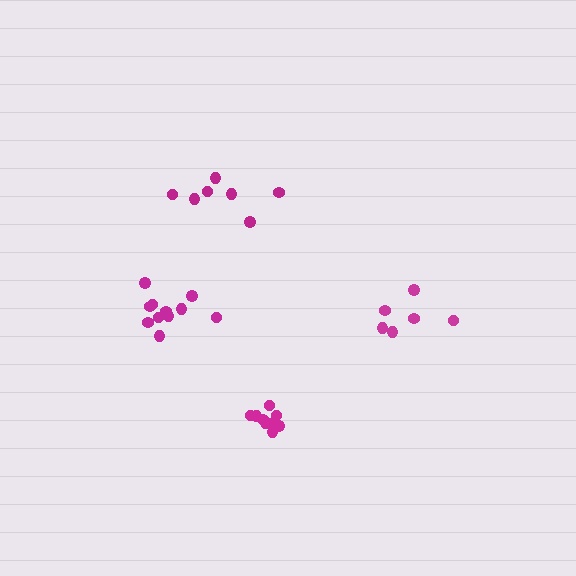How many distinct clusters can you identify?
There are 4 distinct clusters.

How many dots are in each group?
Group 1: 11 dots, Group 2: 6 dots, Group 3: 9 dots, Group 4: 7 dots (33 total).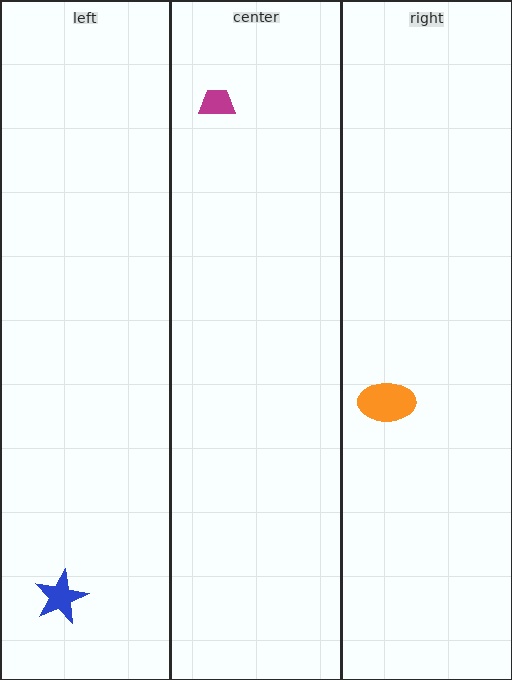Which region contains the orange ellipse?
The right region.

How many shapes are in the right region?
1.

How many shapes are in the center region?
1.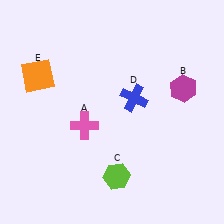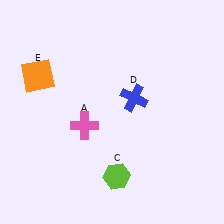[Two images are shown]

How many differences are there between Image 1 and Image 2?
There is 1 difference between the two images.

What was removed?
The magenta hexagon (B) was removed in Image 2.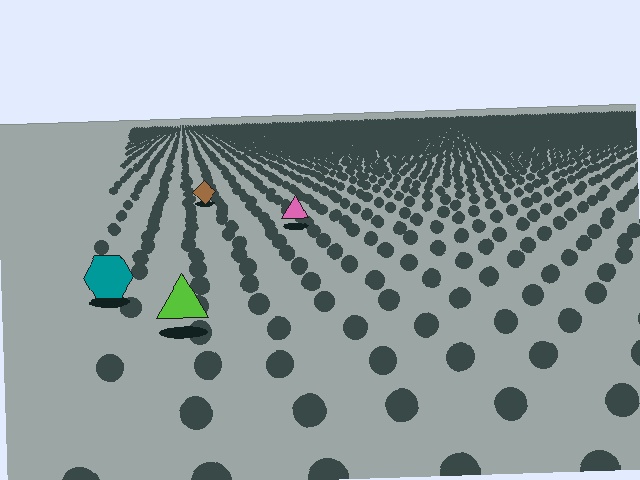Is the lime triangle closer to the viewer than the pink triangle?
Yes. The lime triangle is closer — you can tell from the texture gradient: the ground texture is coarser near it.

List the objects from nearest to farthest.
From nearest to farthest: the lime triangle, the teal hexagon, the pink triangle, the brown diamond.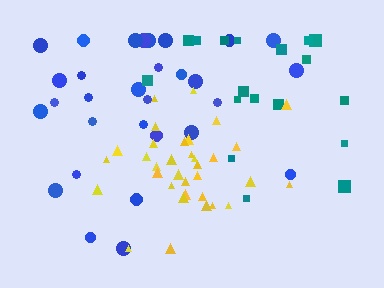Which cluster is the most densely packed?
Yellow.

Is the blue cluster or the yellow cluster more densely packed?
Yellow.